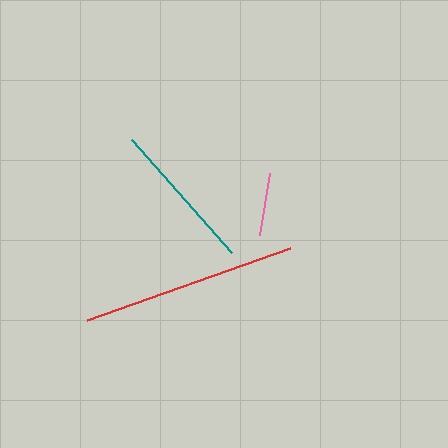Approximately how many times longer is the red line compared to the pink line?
The red line is approximately 3.4 times the length of the pink line.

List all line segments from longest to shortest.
From longest to shortest: red, teal, pink.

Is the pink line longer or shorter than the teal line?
The teal line is longer than the pink line.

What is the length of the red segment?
The red segment is approximately 216 pixels long.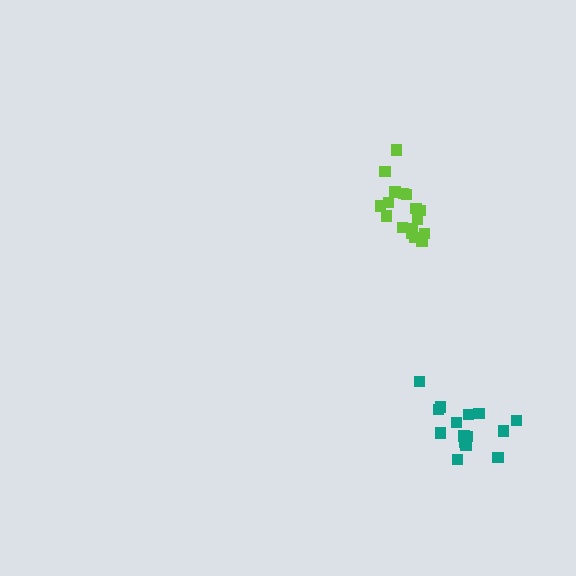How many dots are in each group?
Group 1: 17 dots, Group 2: 15 dots (32 total).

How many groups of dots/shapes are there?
There are 2 groups.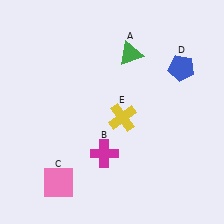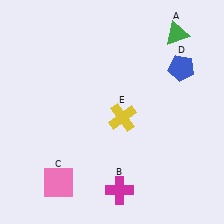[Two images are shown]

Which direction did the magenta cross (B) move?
The magenta cross (B) moved down.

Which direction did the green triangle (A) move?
The green triangle (A) moved right.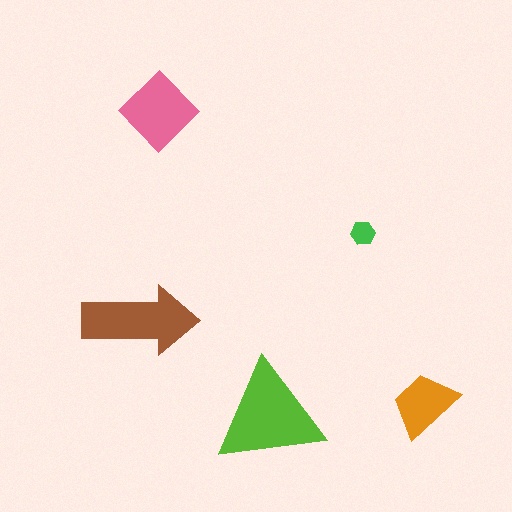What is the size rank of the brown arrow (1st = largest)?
2nd.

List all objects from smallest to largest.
The green hexagon, the orange trapezoid, the pink diamond, the brown arrow, the lime triangle.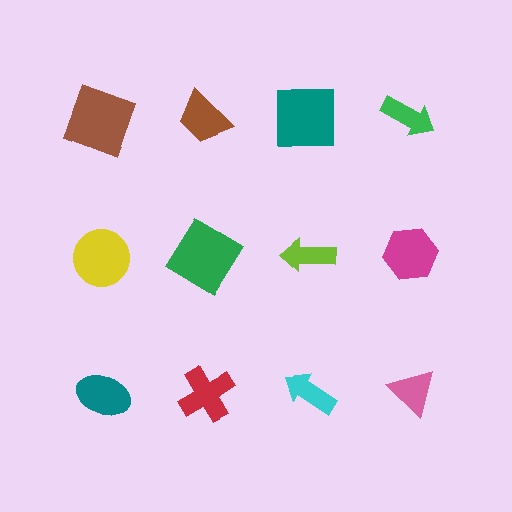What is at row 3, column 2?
A red cross.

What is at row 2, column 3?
A lime arrow.